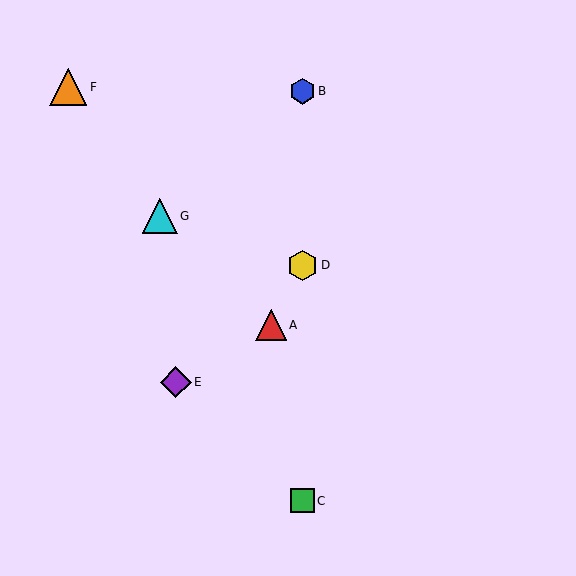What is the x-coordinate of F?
Object F is at x≈68.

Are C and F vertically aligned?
No, C is at x≈302 and F is at x≈68.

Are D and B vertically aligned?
Yes, both are at x≈302.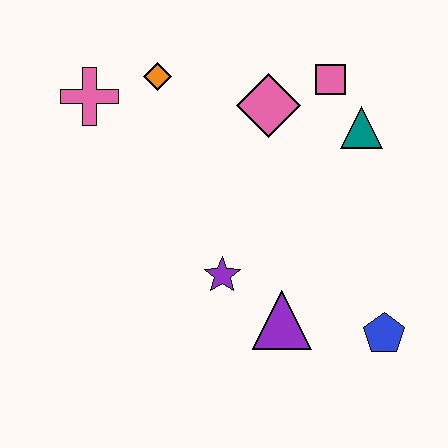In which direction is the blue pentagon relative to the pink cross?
The blue pentagon is to the right of the pink cross.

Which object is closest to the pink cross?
The orange diamond is closest to the pink cross.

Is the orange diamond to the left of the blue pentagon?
Yes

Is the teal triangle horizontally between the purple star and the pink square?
No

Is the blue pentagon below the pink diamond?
Yes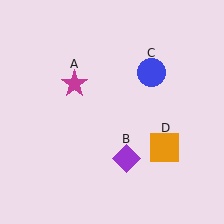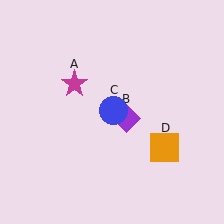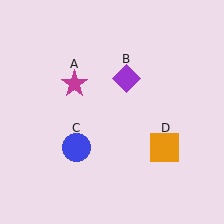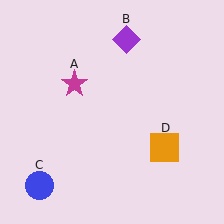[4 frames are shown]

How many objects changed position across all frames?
2 objects changed position: purple diamond (object B), blue circle (object C).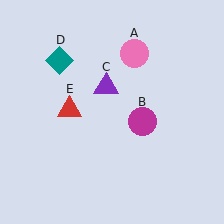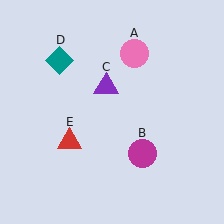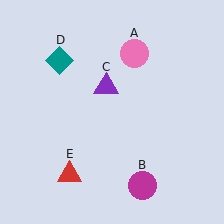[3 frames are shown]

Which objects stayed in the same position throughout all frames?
Pink circle (object A) and purple triangle (object C) and teal diamond (object D) remained stationary.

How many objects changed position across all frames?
2 objects changed position: magenta circle (object B), red triangle (object E).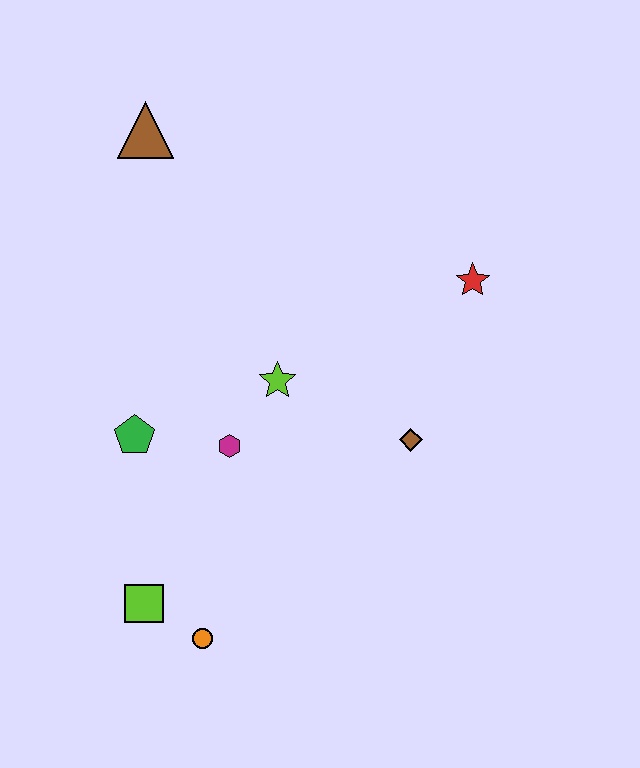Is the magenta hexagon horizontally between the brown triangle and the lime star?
Yes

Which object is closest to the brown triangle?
The lime star is closest to the brown triangle.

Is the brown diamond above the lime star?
No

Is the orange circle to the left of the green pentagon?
No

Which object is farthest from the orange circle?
The brown triangle is farthest from the orange circle.